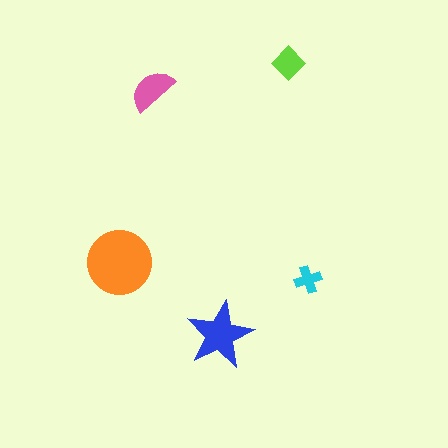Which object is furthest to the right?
The cyan cross is rightmost.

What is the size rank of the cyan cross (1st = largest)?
5th.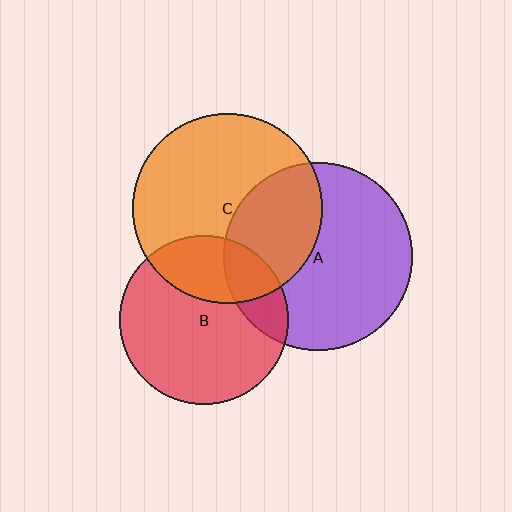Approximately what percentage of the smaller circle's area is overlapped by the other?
Approximately 30%.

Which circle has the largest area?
Circle C (orange).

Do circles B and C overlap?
Yes.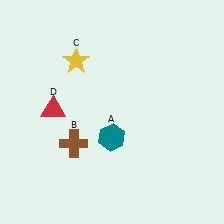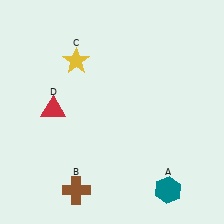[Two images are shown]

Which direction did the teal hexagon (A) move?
The teal hexagon (A) moved right.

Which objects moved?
The objects that moved are: the teal hexagon (A), the brown cross (B).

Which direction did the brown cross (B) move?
The brown cross (B) moved down.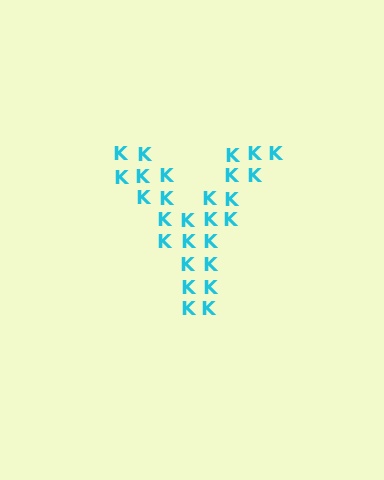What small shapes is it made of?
It is made of small letter K's.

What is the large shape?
The large shape is the letter Y.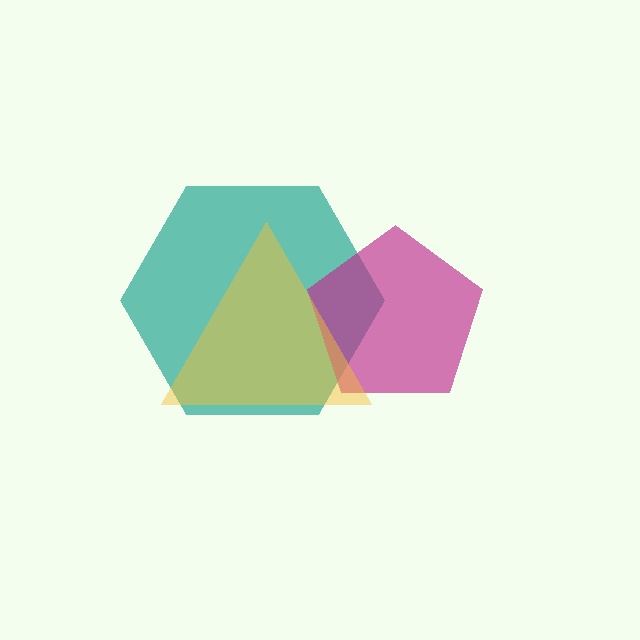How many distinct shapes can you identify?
There are 3 distinct shapes: a teal hexagon, a magenta pentagon, a yellow triangle.